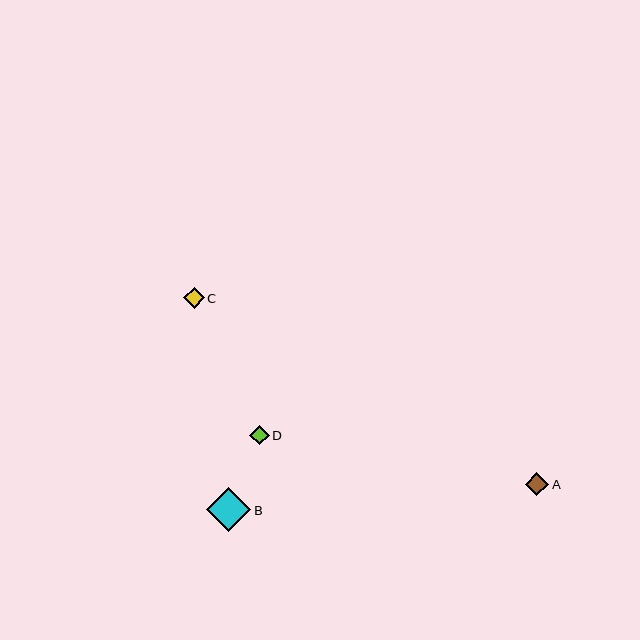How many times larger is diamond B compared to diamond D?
Diamond B is approximately 2.3 times the size of diamond D.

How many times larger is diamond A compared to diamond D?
Diamond A is approximately 1.2 times the size of diamond D.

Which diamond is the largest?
Diamond B is the largest with a size of approximately 44 pixels.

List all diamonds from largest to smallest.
From largest to smallest: B, A, C, D.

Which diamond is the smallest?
Diamond D is the smallest with a size of approximately 19 pixels.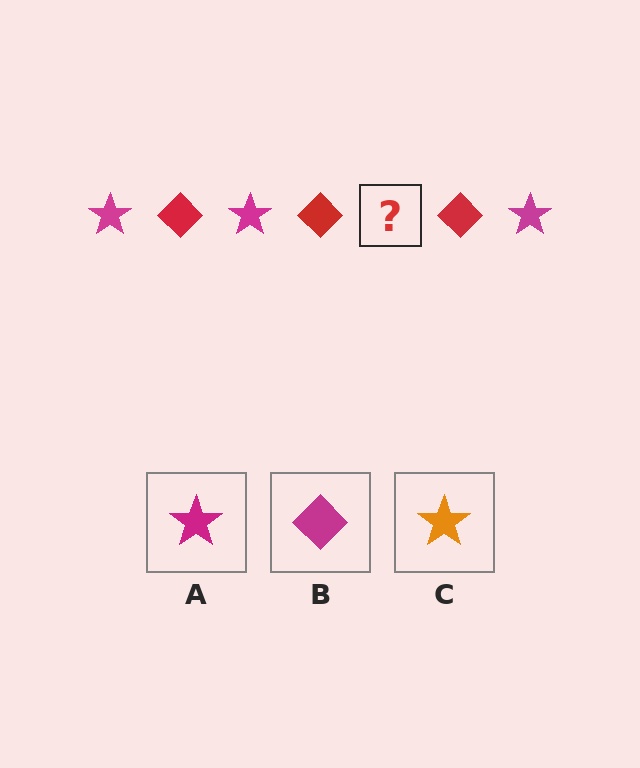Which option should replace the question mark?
Option A.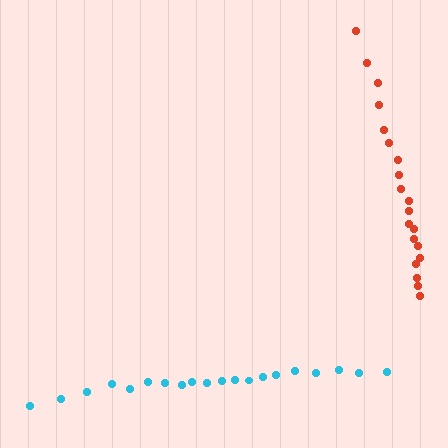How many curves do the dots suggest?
There are 2 distinct paths.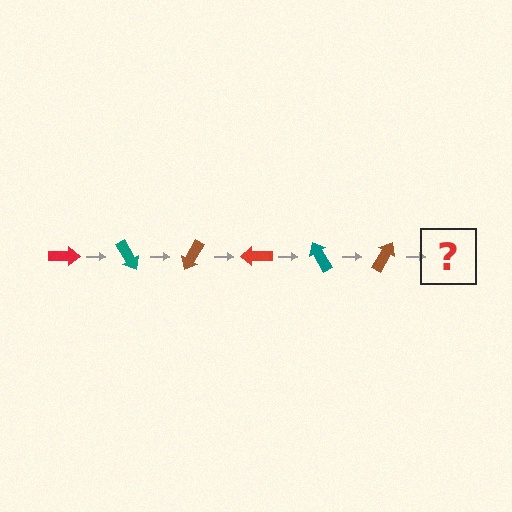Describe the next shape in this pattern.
It should be a red arrow, rotated 360 degrees from the start.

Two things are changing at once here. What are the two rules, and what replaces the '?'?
The two rules are that it rotates 60 degrees each step and the color cycles through red, teal, and brown. The '?' should be a red arrow, rotated 360 degrees from the start.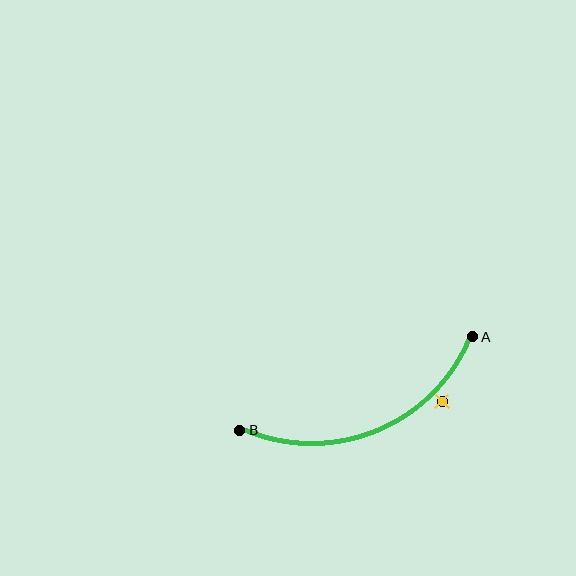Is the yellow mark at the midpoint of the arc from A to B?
No — the yellow mark does not lie on the arc at all. It sits slightly outside the curve.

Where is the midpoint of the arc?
The arc midpoint is the point on the curve farthest from the straight line joining A and B. It sits below that line.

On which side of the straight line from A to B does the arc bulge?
The arc bulges below the straight line connecting A and B.